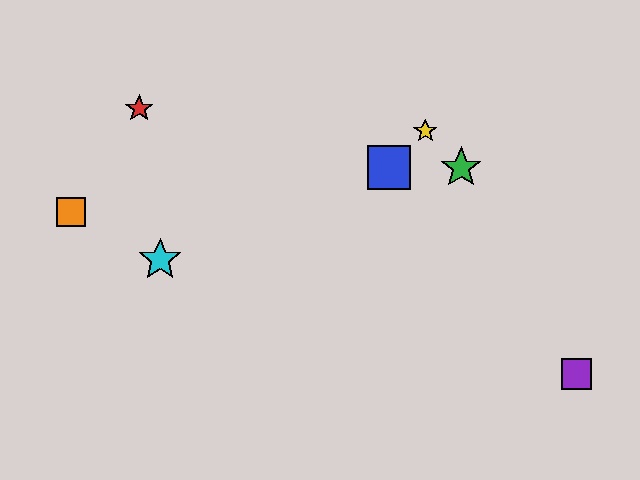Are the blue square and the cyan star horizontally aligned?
No, the blue square is at y≈168 and the cyan star is at y≈260.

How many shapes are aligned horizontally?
2 shapes (the blue square, the green star) are aligned horizontally.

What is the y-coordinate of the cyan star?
The cyan star is at y≈260.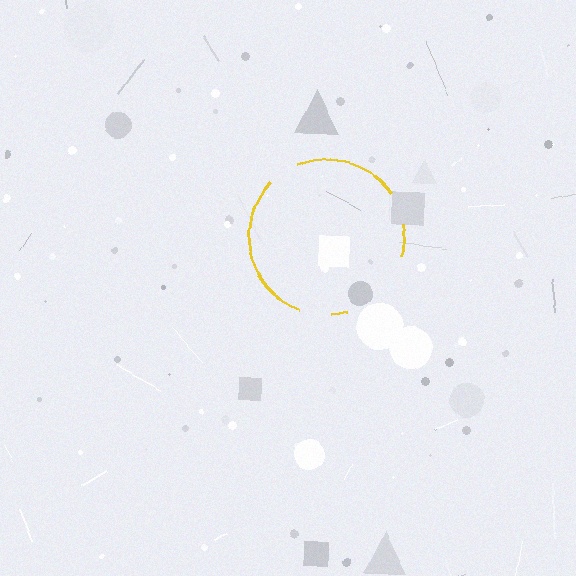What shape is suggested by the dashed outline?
The dashed outline suggests a circle.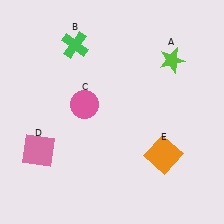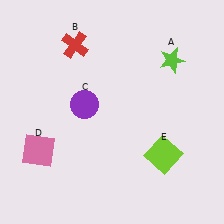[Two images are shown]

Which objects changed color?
B changed from green to red. C changed from pink to purple. E changed from orange to lime.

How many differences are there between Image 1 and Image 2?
There are 3 differences between the two images.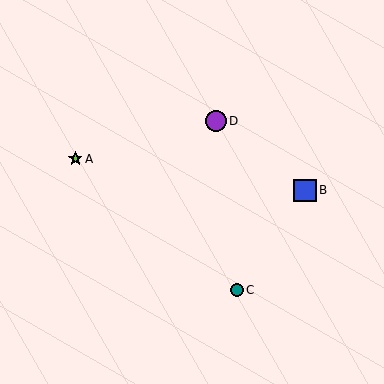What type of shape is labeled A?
Shape A is a lime star.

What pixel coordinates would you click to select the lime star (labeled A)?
Click at (75, 159) to select the lime star A.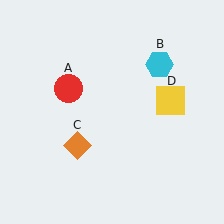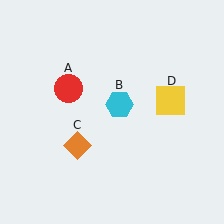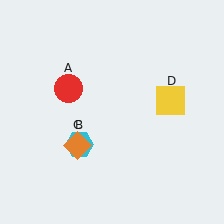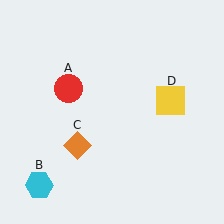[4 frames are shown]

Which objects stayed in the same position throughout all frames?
Red circle (object A) and orange diamond (object C) and yellow square (object D) remained stationary.